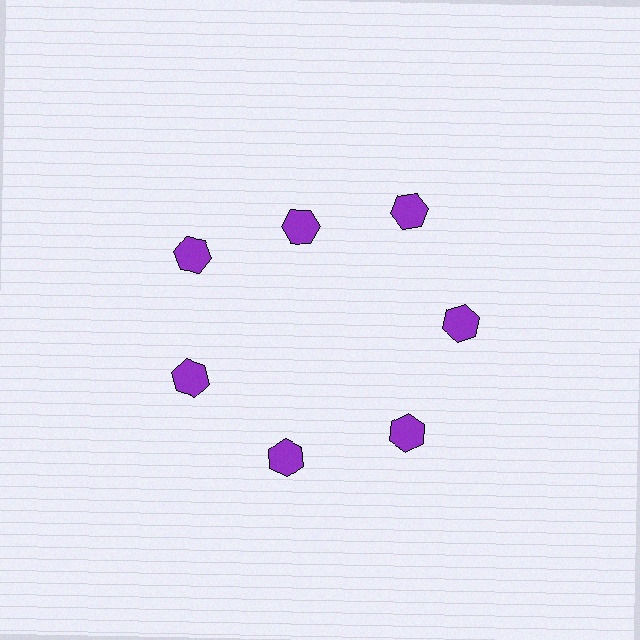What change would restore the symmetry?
The symmetry would be restored by moving it outward, back onto the ring so that all 7 hexagons sit at equal angles and equal distance from the center.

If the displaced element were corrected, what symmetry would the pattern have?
It would have 7-fold rotational symmetry — the pattern would map onto itself every 51 degrees.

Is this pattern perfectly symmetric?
No. The 7 purple hexagons are arranged in a ring, but one element near the 12 o'clock position is pulled inward toward the center, breaking the 7-fold rotational symmetry.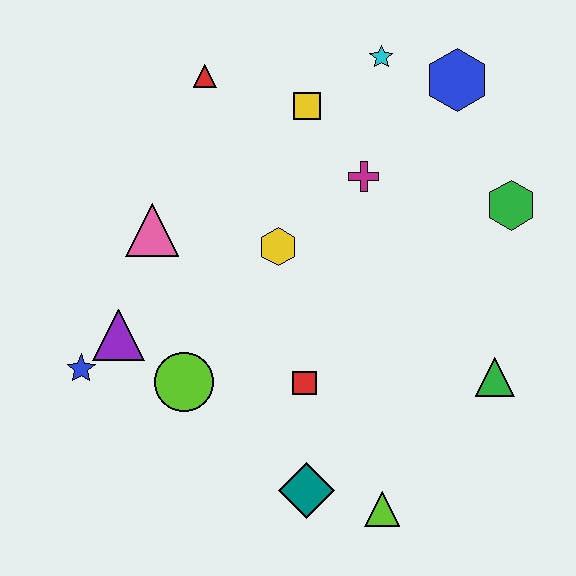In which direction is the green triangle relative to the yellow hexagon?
The green triangle is to the right of the yellow hexagon.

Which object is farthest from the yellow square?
The lime triangle is farthest from the yellow square.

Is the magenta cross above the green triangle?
Yes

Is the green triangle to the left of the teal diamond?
No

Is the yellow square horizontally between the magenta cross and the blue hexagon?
No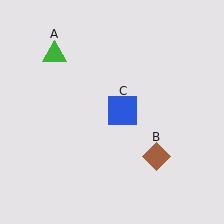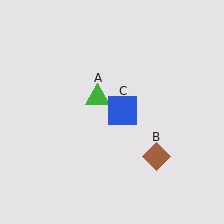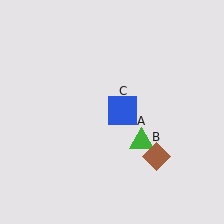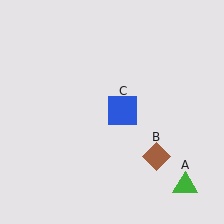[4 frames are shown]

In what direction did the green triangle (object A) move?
The green triangle (object A) moved down and to the right.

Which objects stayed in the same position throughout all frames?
Brown diamond (object B) and blue square (object C) remained stationary.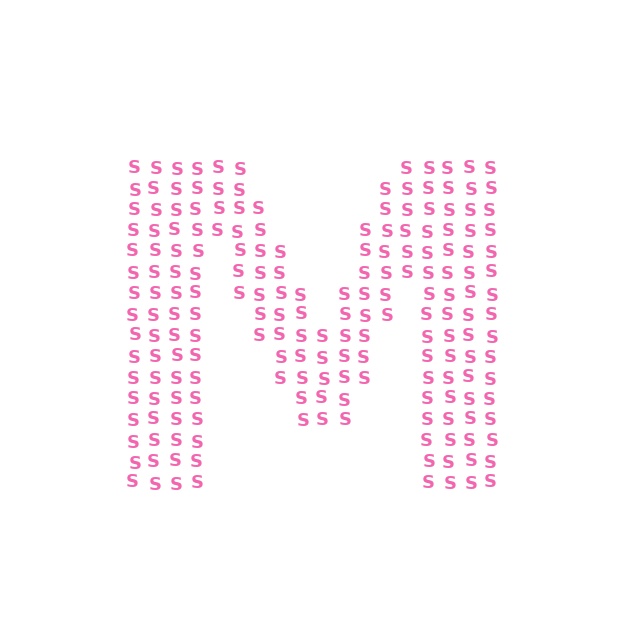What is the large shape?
The large shape is the letter M.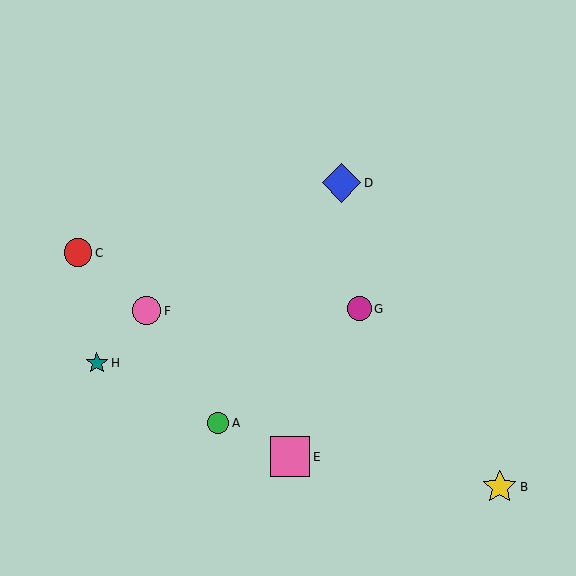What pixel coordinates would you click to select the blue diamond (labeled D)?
Click at (342, 183) to select the blue diamond D.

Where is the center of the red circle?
The center of the red circle is at (78, 253).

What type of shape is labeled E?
Shape E is a pink square.